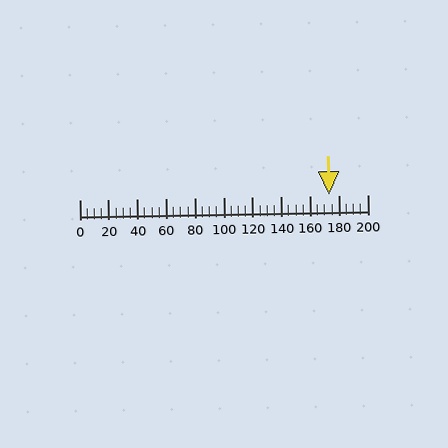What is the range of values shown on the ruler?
The ruler shows values from 0 to 200.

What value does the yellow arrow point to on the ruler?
The yellow arrow points to approximately 174.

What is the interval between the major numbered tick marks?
The major tick marks are spaced 20 units apart.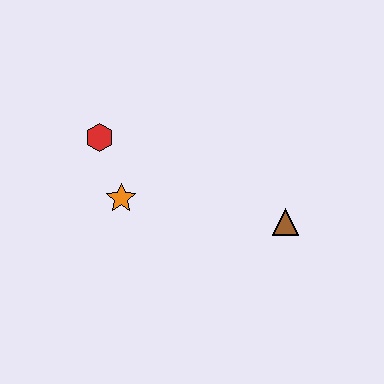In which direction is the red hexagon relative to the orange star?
The red hexagon is above the orange star.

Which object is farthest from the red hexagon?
The brown triangle is farthest from the red hexagon.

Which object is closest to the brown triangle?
The orange star is closest to the brown triangle.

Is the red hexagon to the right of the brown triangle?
No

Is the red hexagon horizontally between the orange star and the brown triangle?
No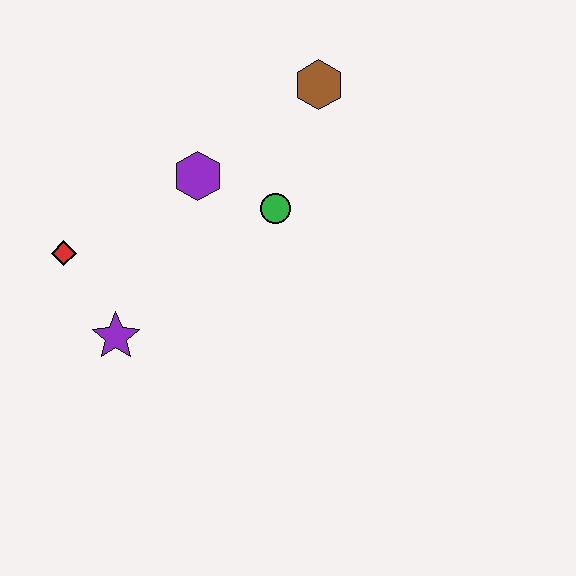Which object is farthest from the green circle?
The red diamond is farthest from the green circle.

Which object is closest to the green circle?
The purple hexagon is closest to the green circle.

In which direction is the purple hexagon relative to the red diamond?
The purple hexagon is to the right of the red diamond.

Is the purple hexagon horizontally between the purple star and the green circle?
Yes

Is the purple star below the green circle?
Yes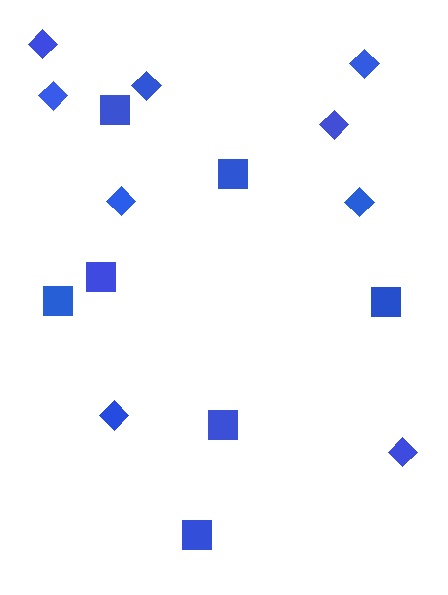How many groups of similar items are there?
There are 2 groups: one group of squares (7) and one group of diamonds (9).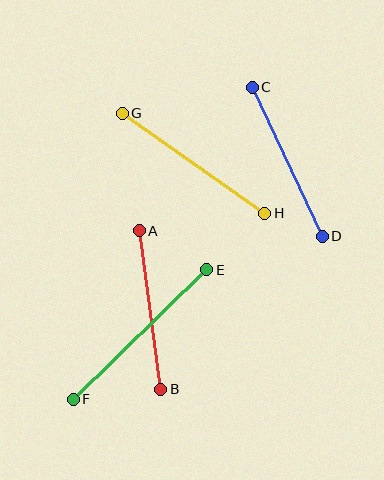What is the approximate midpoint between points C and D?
The midpoint is at approximately (287, 162) pixels.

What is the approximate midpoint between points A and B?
The midpoint is at approximately (150, 310) pixels.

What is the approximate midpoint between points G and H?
The midpoint is at approximately (193, 163) pixels.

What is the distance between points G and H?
The distance is approximately 174 pixels.